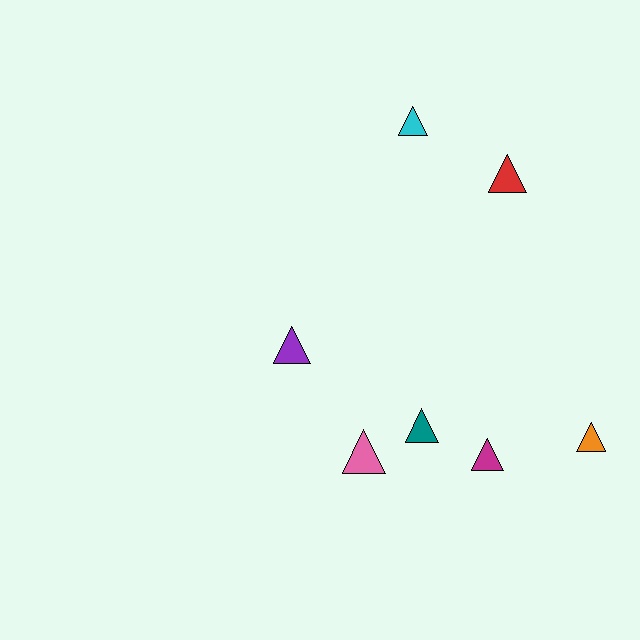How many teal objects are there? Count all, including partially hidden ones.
There is 1 teal object.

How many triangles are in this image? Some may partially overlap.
There are 7 triangles.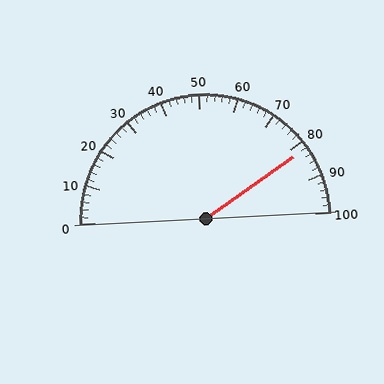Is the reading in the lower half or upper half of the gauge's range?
The reading is in the upper half of the range (0 to 100).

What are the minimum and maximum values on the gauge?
The gauge ranges from 0 to 100.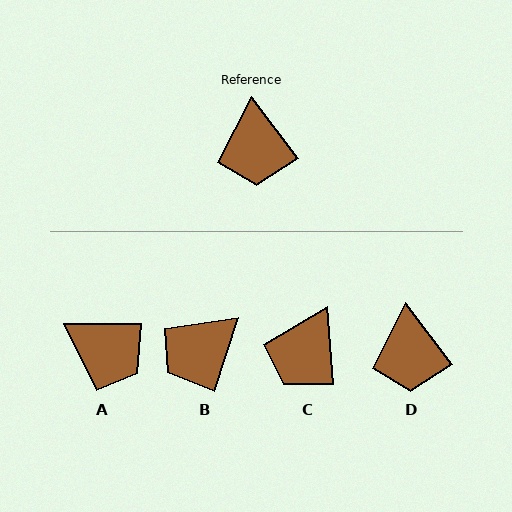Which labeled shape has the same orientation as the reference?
D.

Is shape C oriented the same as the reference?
No, it is off by about 33 degrees.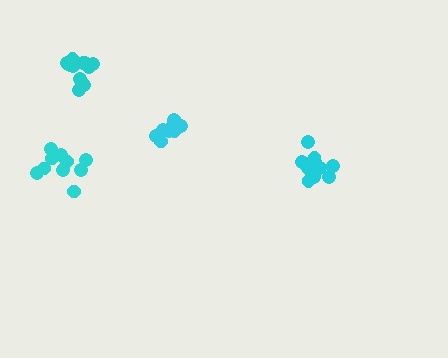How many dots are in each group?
Group 1: 12 dots, Group 2: 14 dots, Group 3: 10 dots, Group 4: 9 dots (45 total).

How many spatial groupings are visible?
There are 4 spatial groupings.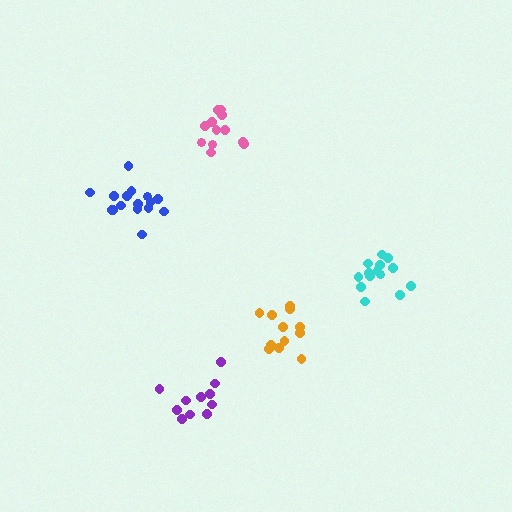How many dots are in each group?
Group 1: 12 dots, Group 2: 15 dots, Group 3: 12 dots, Group 4: 11 dots, Group 5: 16 dots (66 total).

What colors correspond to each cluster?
The clusters are colored: orange, cyan, pink, purple, blue.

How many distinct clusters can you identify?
There are 5 distinct clusters.